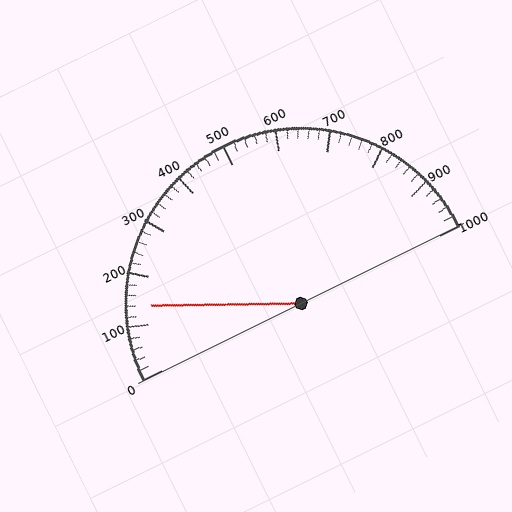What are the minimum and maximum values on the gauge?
The gauge ranges from 0 to 1000.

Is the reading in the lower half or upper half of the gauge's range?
The reading is in the lower half of the range (0 to 1000).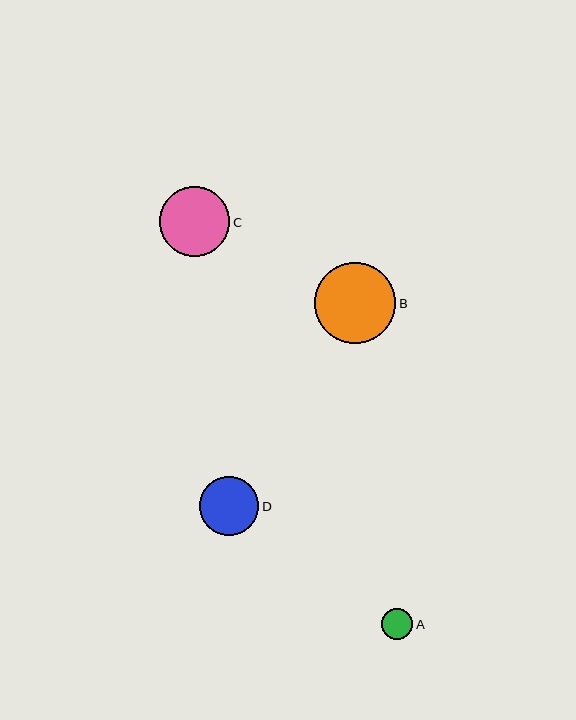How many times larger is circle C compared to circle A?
Circle C is approximately 2.3 times the size of circle A.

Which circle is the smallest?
Circle A is the smallest with a size of approximately 31 pixels.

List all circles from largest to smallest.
From largest to smallest: B, C, D, A.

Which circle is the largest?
Circle B is the largest with a size of approximately 81 pixels.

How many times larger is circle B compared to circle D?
Circle B is approximately 1.4 times the size of circle D.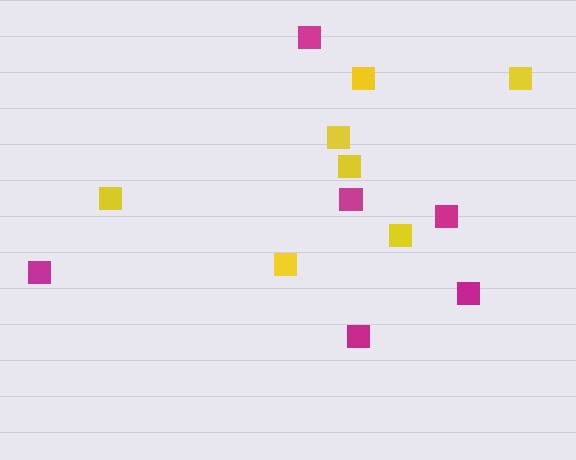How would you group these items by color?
There are 2 groups: one group of yellow squares (7) and one group of magenta squares (6).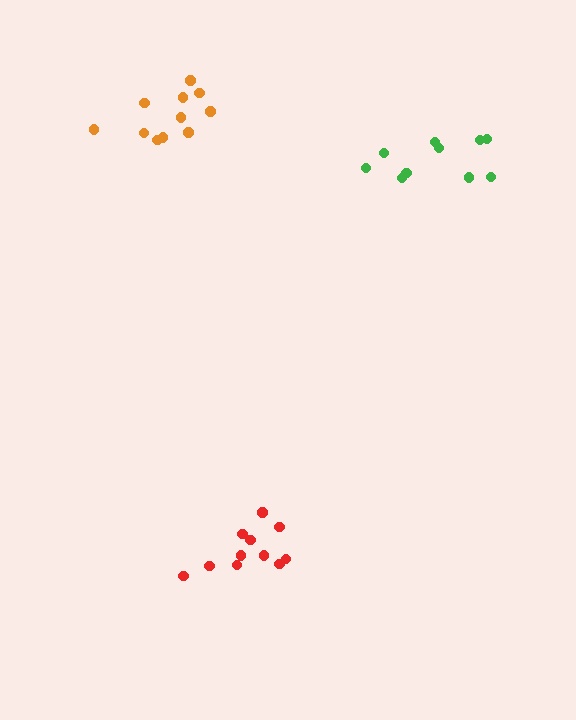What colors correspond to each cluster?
The clusters are colored: red, green, orange.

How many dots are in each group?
Group 1: 11 dots, Group 2: 10 dots, Group 3: 11 dots (32 total).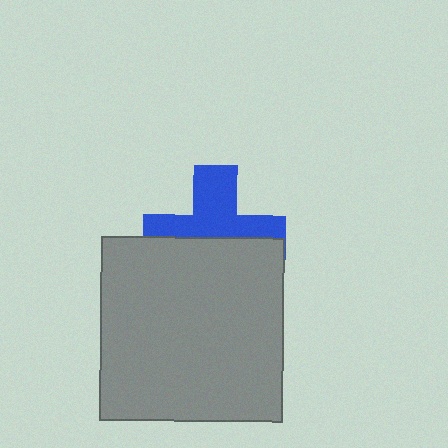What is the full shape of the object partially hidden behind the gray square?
The partially hidden object is a blue cross.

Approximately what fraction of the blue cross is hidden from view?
Roughly 50% of the blue cross is hidden behind the gray square.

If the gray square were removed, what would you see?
You would see the complete blue cross.